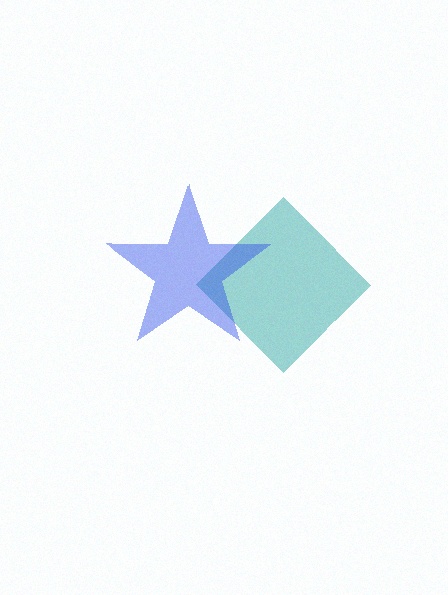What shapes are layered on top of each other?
The layered shapes are: a teal diamond, a blue star.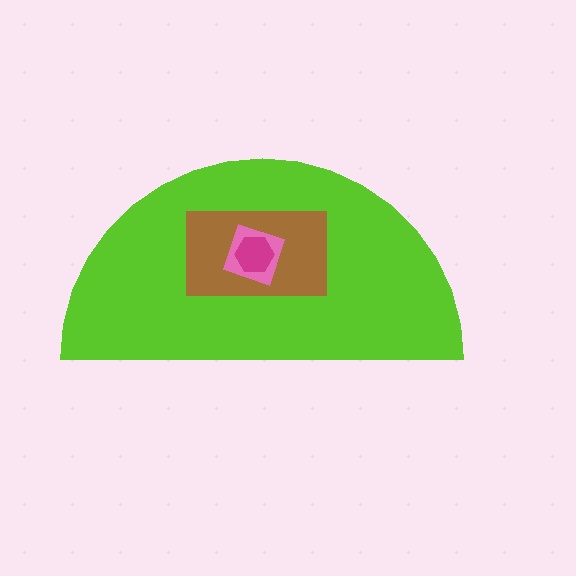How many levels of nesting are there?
4.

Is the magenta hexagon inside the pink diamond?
Yes.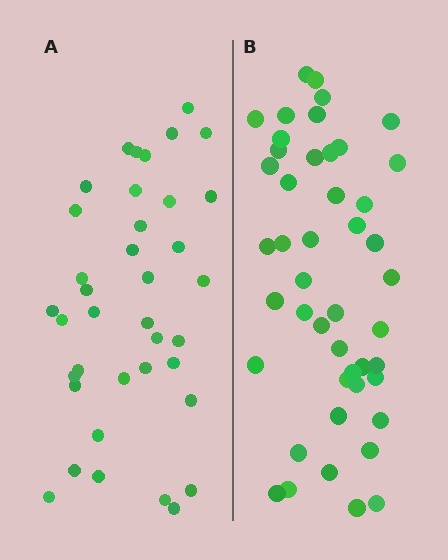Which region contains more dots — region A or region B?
Region B (the right region) has more dots.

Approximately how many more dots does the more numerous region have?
Region B has roughly 8 or so more dots than region A.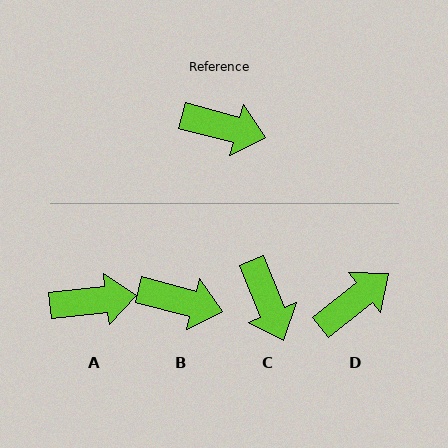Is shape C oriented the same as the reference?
No, it is off by about 53 degrees.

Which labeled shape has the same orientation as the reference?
B.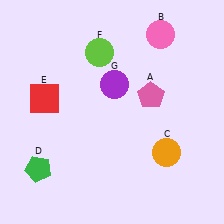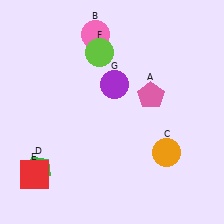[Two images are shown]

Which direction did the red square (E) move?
The red square (E) moved down.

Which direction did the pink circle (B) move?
The pink circle (B) moved left.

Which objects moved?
The objects that moved are: the pink circle (B), the red square (E).